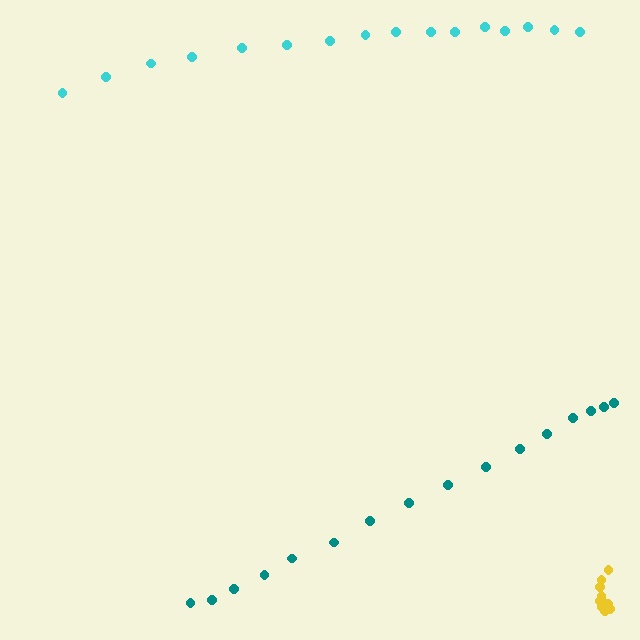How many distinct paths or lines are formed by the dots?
There are 3 distinct paths.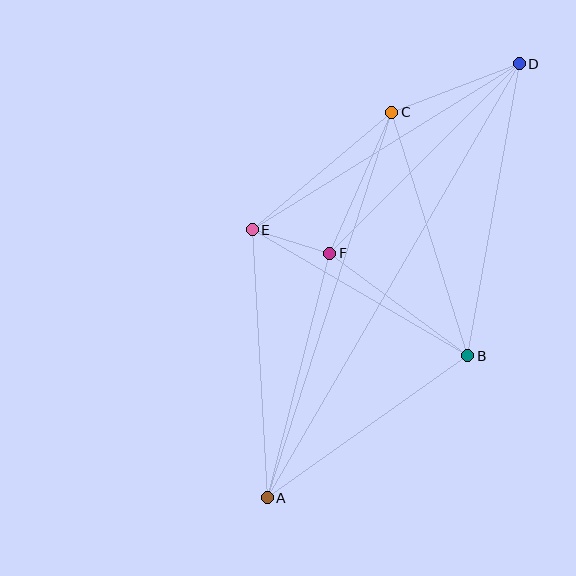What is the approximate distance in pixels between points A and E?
The distance between A and E is approximately 269 pixels.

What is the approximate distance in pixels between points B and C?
The distance between B and C is approximately 255 pixels.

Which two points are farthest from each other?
Points A and D are farthest from each other.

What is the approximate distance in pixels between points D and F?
The distance between D and F is approximately 268 pixels.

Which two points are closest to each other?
Points E and F are closest to each other.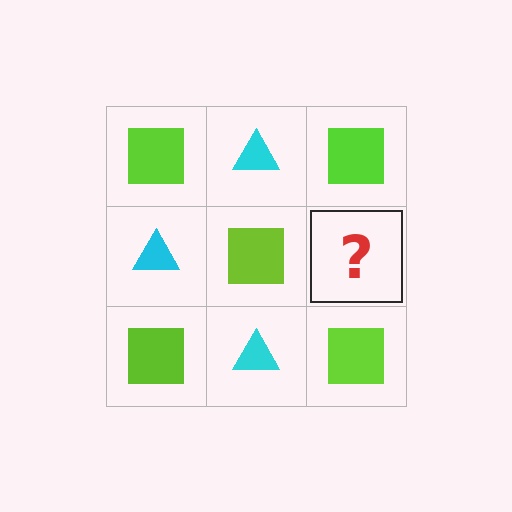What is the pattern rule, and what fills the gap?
The rule is that it alternates lime square and cyan triangle in a checkerboard pattern. The gap should be filled with a cyan triangle.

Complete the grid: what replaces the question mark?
The question mark should be replaced with a cyan triangle.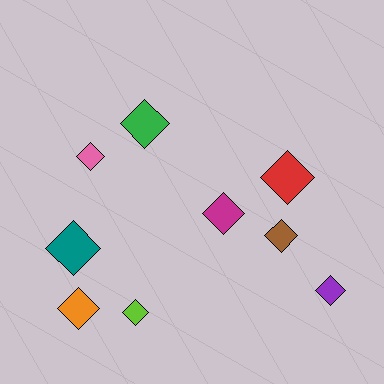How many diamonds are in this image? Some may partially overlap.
There are 9 diamonds.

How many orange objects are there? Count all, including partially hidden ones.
There is 1 orange object.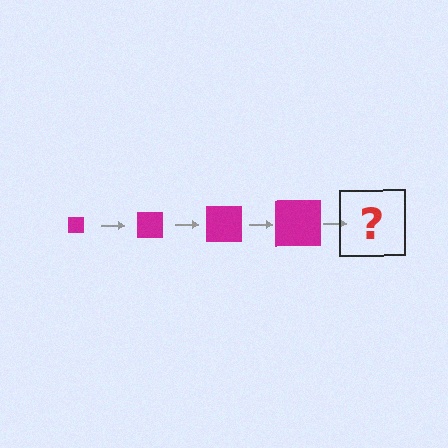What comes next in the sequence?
The next element should be a magenta square, larger than the previous one.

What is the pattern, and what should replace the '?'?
The pattern is that the square gets progressively larger each step. The '?' should be a magenta square, larger than the previous one.